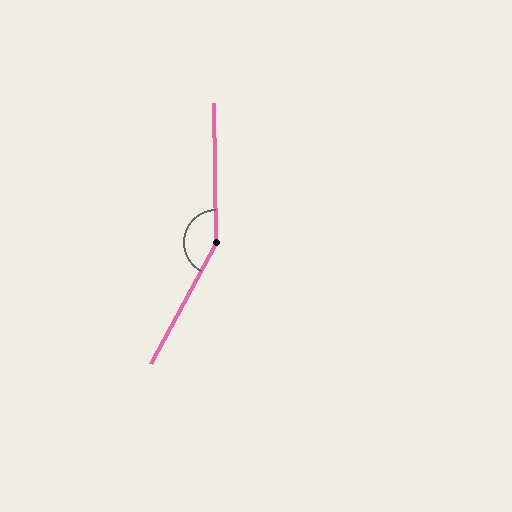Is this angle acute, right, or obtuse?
It is obtuse.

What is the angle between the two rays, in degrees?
Approximately 151 degrees.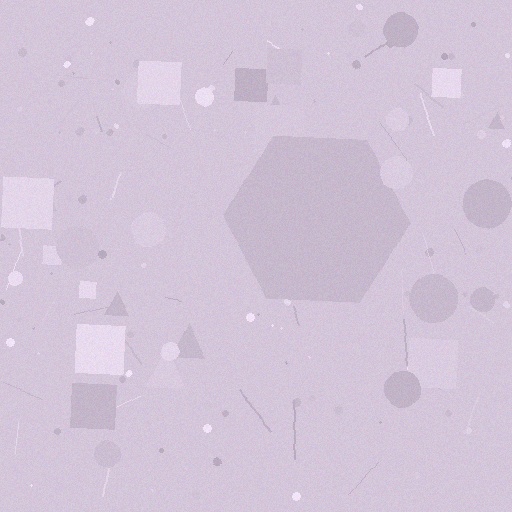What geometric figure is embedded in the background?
A hexagon is embedded in the background.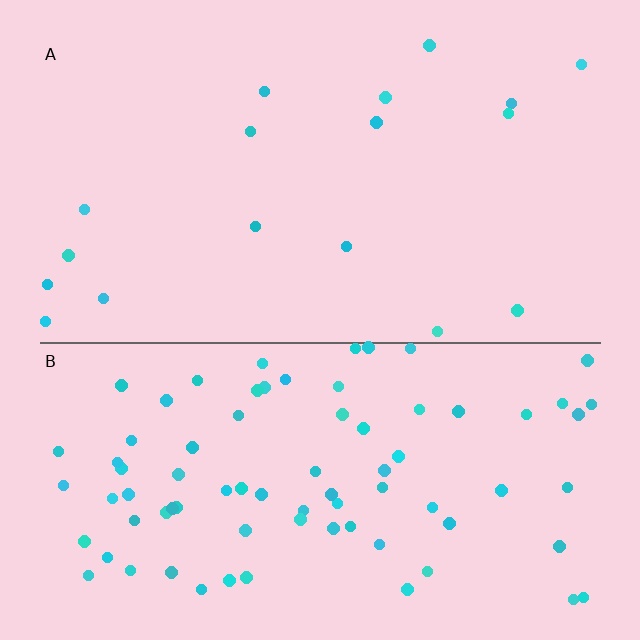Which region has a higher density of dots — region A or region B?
B (the bottom).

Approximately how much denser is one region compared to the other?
Approximately 4.6× — region B over region A.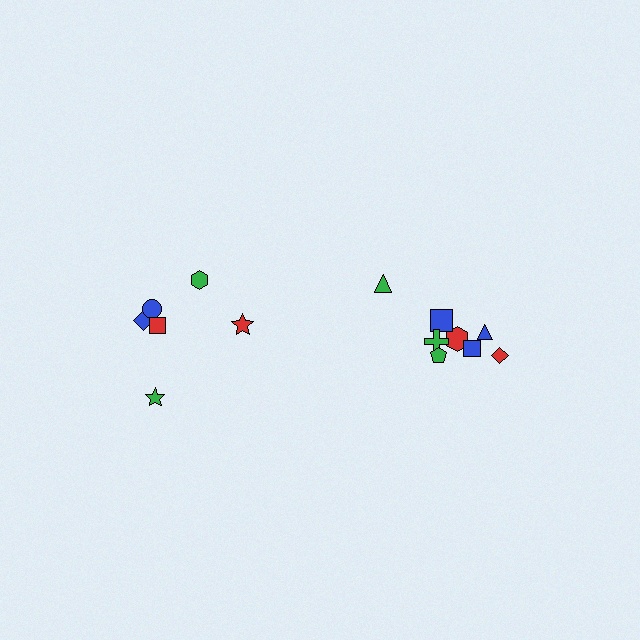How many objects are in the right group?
There are 8 objects.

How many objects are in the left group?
There are 6 objects.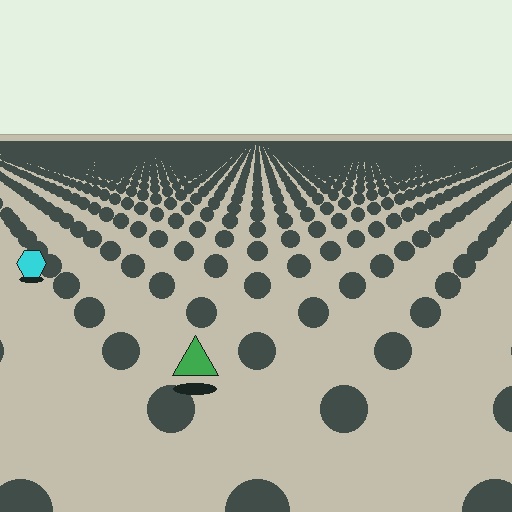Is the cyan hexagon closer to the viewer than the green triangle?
No. The green triangle is closer — you can tell from the texture gradient: the ground texture is coarser near it.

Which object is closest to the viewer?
The green triangle is closest. The texture marks near it are larger and more spread out.